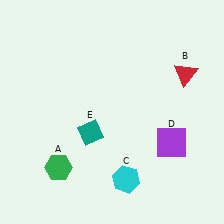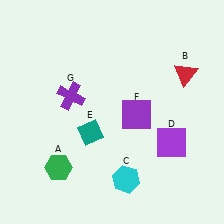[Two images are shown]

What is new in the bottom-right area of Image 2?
A purple square (F) was added in the bottom-right area of Image 2.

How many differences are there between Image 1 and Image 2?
There are 2 differences between the two images.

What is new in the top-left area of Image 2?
A purple cross (G) was added in the top-left area of Image 2.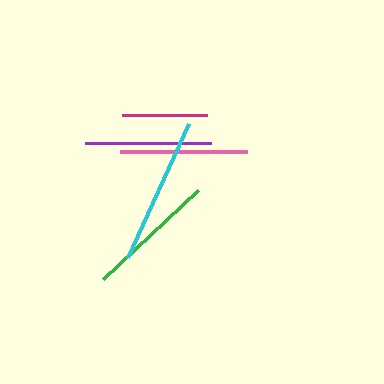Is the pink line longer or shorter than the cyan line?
The cyan line is longer than the pink line.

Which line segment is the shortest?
The magenta line is the shortest at approximately 84 pixels.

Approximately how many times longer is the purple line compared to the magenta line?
The purple line is approximately 1.5 times the length of the magenta line.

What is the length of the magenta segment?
The magenta segment is approximately 84 pixels long.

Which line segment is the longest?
The cyan line is the longest at approximately 147 pixels.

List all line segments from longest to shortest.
From longest to shortest: cyan, green, pink, purple, magenta.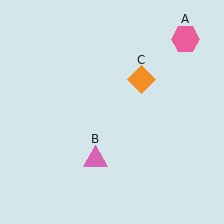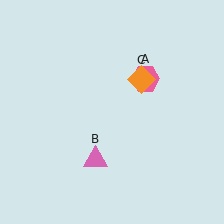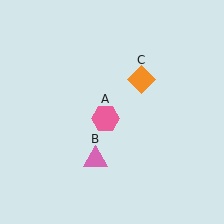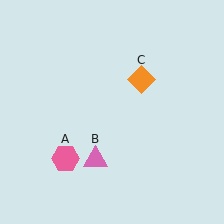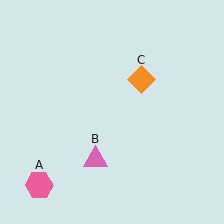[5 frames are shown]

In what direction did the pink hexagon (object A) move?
The pink hexagon (object A) moved down and to the left.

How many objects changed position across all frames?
1 object changed position: pink hexagon (object A).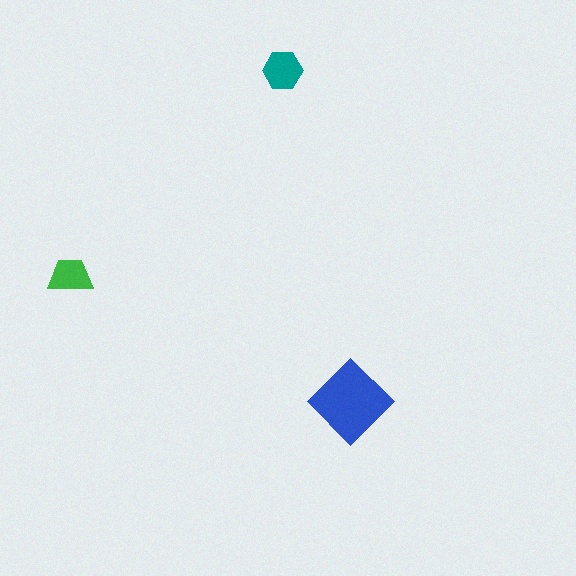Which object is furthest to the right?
The blue diamond is rightmost.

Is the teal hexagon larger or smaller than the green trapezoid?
Larger.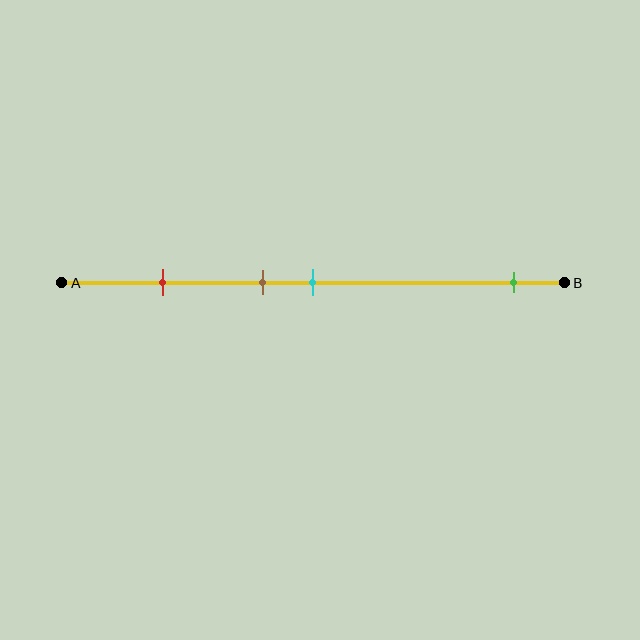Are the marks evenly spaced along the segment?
No, the marks are not evenly spaced.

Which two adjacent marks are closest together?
The brown and cyan marks are the closest adjacent pair.